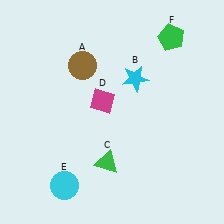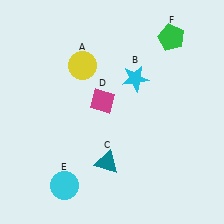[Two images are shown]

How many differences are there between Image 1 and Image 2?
There are 2 differences between the two images.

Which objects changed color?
A changed from brown to yellow. C changed from green to teal.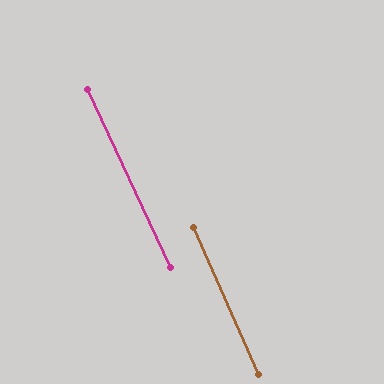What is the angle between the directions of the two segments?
Approximately 1 degree.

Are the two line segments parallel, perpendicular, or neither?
Parallel — their directions differ by only 1.3°.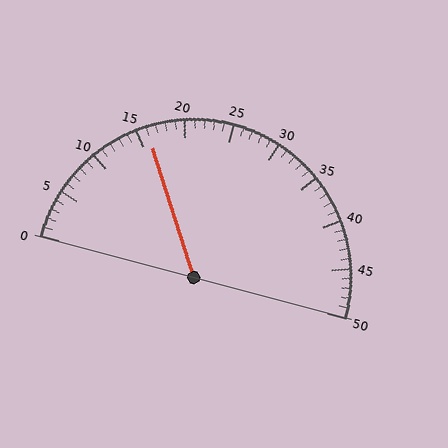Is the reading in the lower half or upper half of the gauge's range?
The reading is in the lower half of the range (0 to 50).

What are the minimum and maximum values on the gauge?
The gauge ranges from 0 to 50.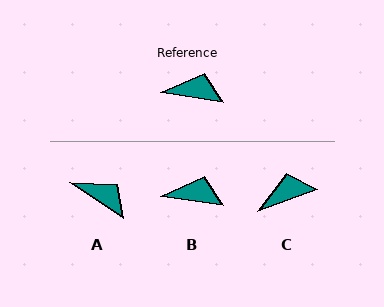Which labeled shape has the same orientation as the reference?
B.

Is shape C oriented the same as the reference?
No, it is off by about 28 degrees.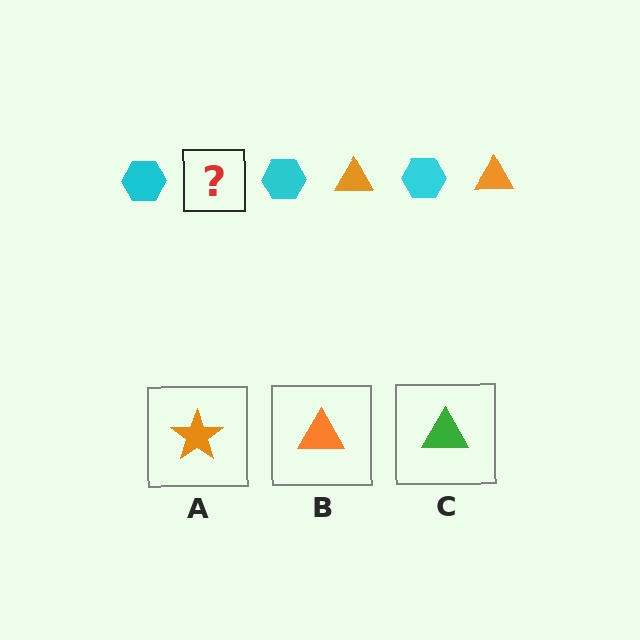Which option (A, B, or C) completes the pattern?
B.